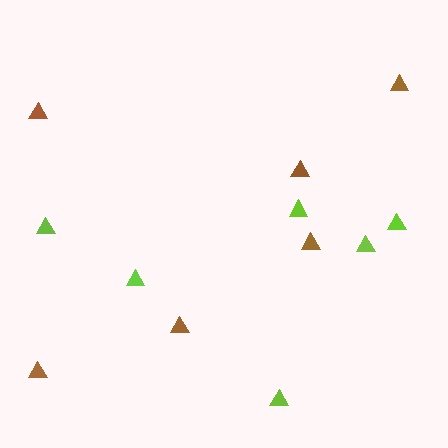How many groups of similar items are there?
There are 2 groups: one group of brown triangles (6) and one group of lime triangles (6).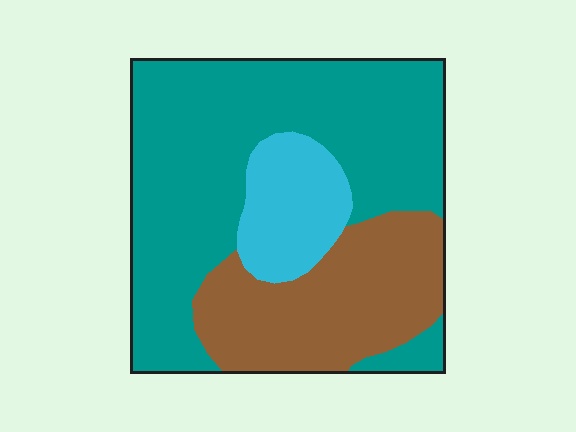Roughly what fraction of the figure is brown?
Brown takes up about one quarter (1/4) of the figure.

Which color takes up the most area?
Teal, at roughly 60%.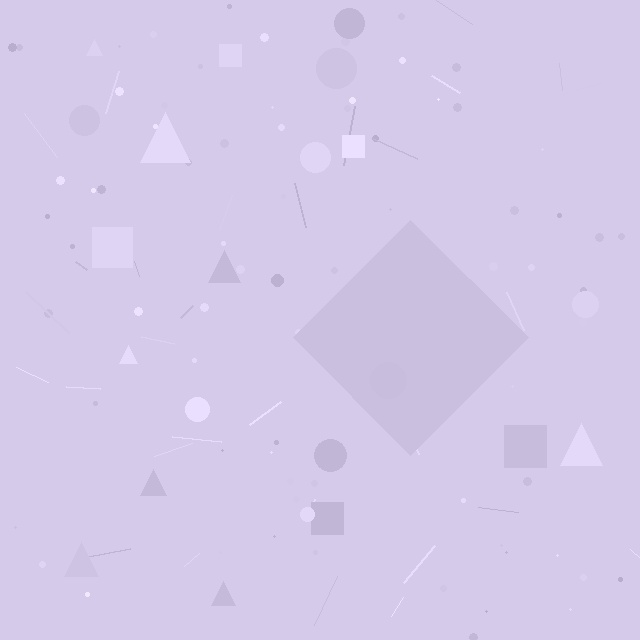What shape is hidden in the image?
A diamond is hidden in the image.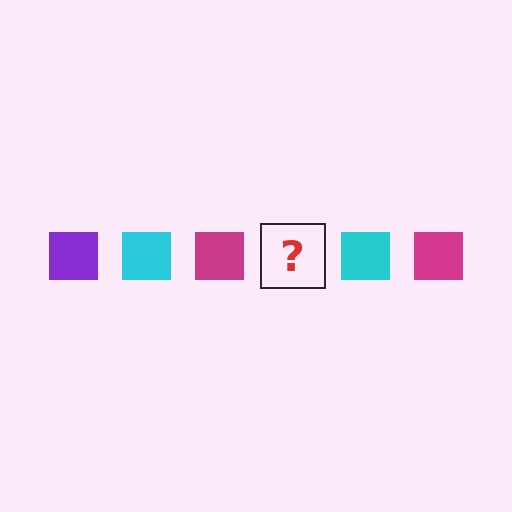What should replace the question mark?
The question mark should be replaced with a purple square.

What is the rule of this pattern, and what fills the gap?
The rule is that the pattern cycles through purple, cyan, magenta squares. The gap should be filled with a purple square.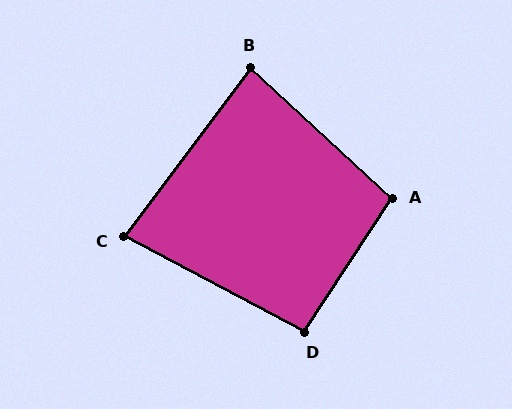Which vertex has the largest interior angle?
A, at approximately 99 degrees.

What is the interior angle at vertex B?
Approximately 84 degrees (acute).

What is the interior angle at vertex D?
Approximately 96 degrees (obtuse).